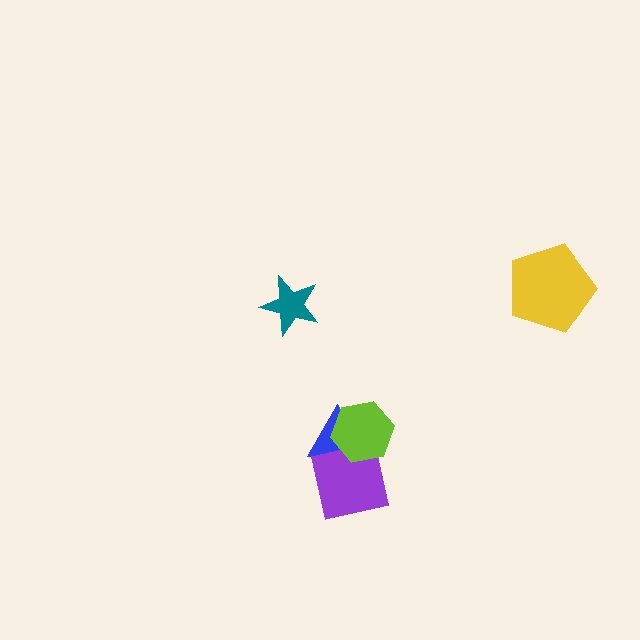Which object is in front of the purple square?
The lime hexagon is in front of the purple square.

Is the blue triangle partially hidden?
Yes, it is partially covered by another shape.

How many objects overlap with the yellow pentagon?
0 objects overlap with the yellow pentagon.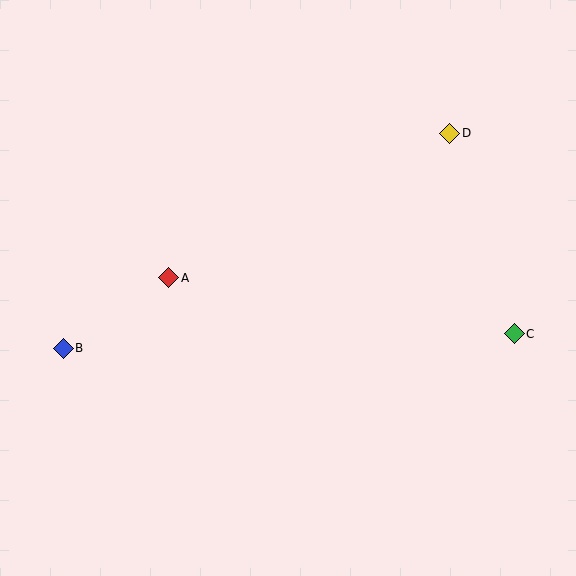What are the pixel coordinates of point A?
Point A is at (169, 278).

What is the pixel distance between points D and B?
The distance between D and B is 442 pixels.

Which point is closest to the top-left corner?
Point A is closest to the top-left corner.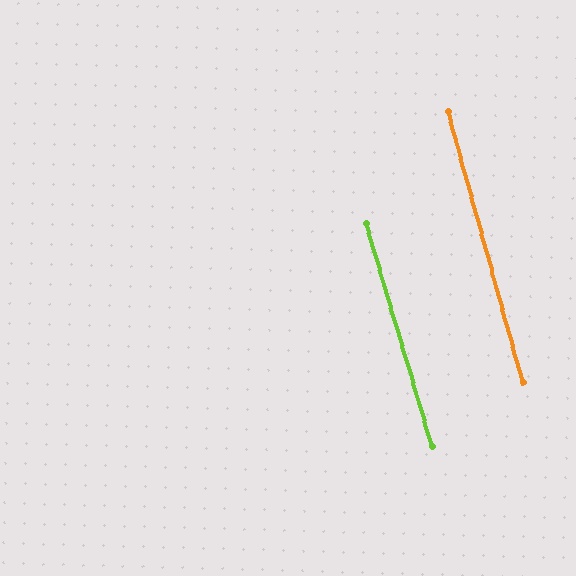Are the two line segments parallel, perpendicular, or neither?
Parallel — their directions differ by only 1.1°.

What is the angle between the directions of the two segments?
Approximately 1 degree.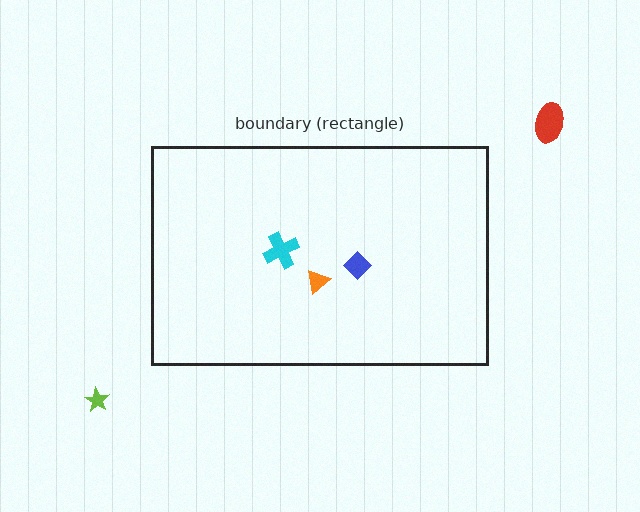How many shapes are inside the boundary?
3 inside, 2 outside.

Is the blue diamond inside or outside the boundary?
Inside.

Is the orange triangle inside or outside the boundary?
Inside.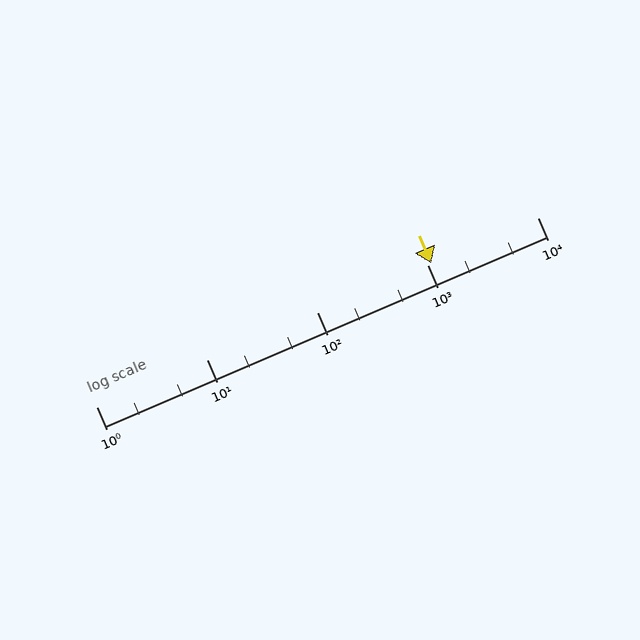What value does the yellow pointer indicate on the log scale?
The pointer indicates approximately 1100.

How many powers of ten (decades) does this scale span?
The scale spans 4 decades, from 1 to 10000.